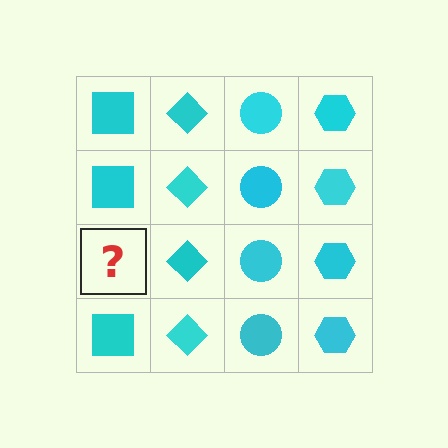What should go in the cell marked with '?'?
The missing cell should contain a cyan square.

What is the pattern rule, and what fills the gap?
The rule is that each column has a consistent shape. The gap should be filled with a cyan square.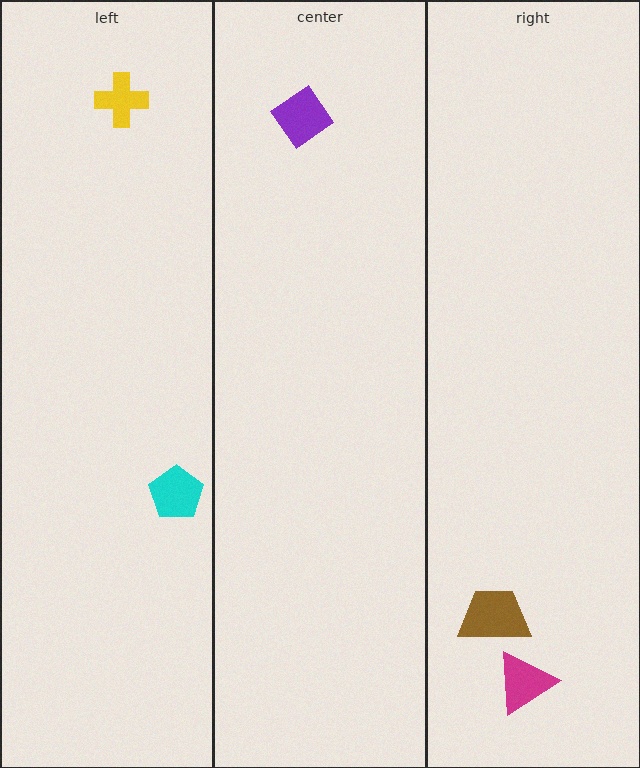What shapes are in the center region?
The purple diamond.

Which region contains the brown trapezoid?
The right region.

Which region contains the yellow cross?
The left region.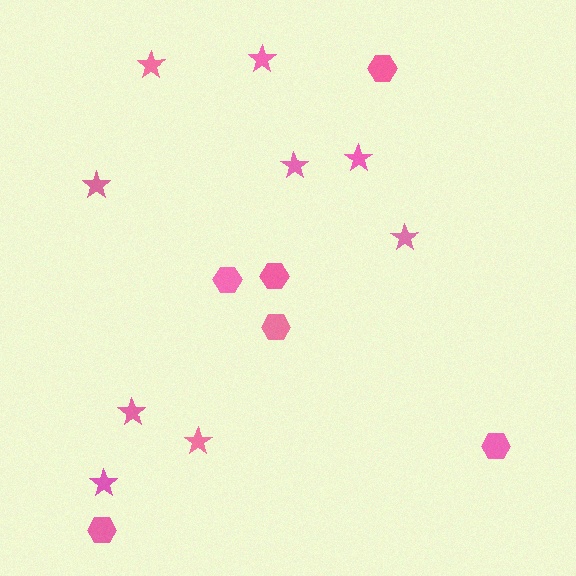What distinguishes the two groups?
There are 2 groups: one group of hexagons (6) and one group of stars (9).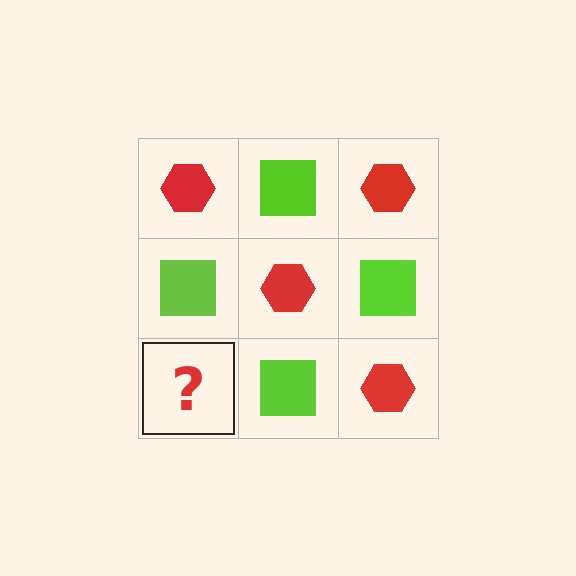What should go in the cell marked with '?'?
The missing cell should contain a red hexagon.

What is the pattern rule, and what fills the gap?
The rule is that it alternates red hexagon and lime square in a checkerboard pattern. The gap should be filled with a red hexagon.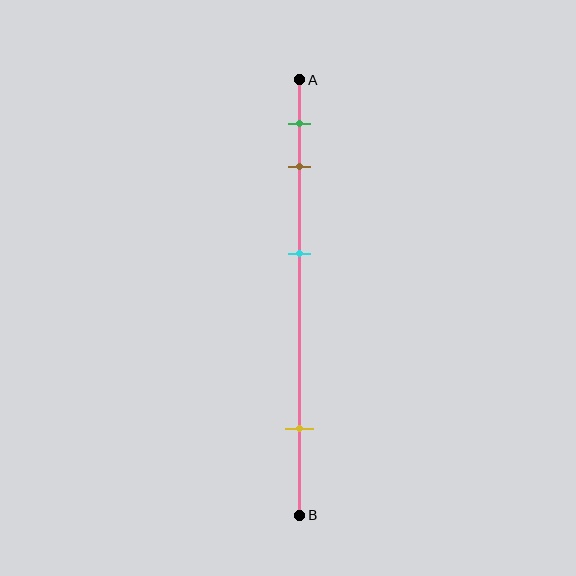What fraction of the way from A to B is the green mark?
The green mark is approximately 10% (0.1) of the way from A to B.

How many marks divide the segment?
There are 4 marks dividing the segment.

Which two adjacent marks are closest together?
The green and brown marks are the closest adjacent pair.